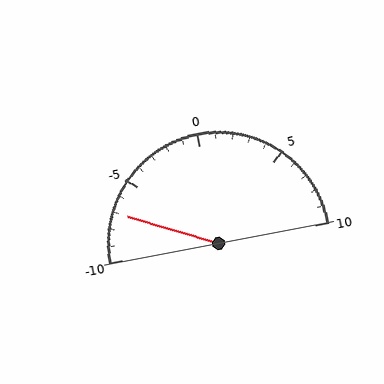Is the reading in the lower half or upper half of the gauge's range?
The reading is in the lower half of the range (-10 to 10).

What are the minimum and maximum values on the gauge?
The gauge ranges from -10 to 10.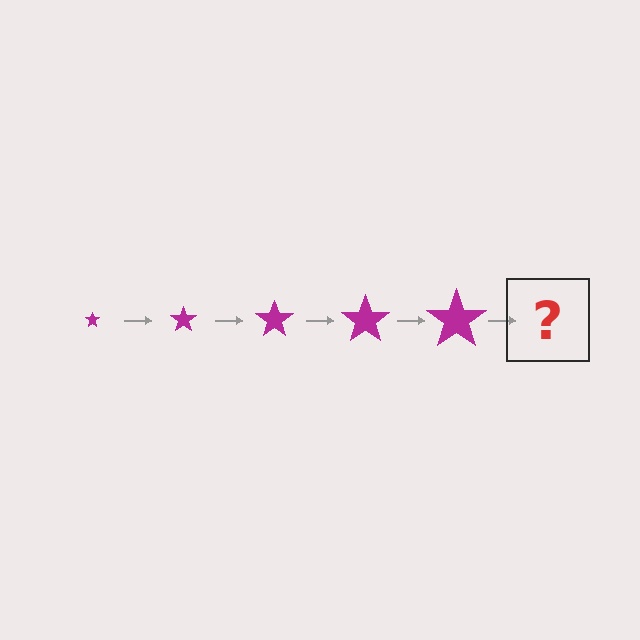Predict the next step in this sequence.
The next step is a magenta star, larger than the previous one.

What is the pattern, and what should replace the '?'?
The pattern is that the star gets progressively larger each step. The '?' should be a magenta star, larger than the previous one.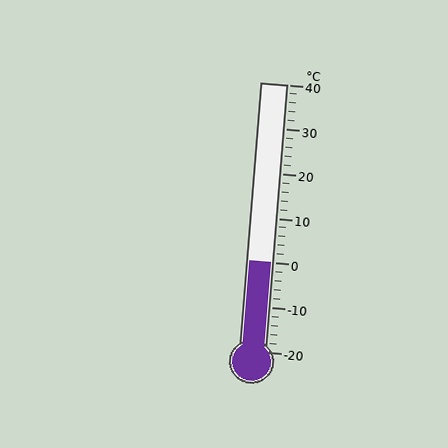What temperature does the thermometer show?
The thermometer shows approximately 0°C.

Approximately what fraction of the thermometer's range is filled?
The thermometer is filled to approximately 35% of its range.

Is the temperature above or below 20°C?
The temperature is below 20°C.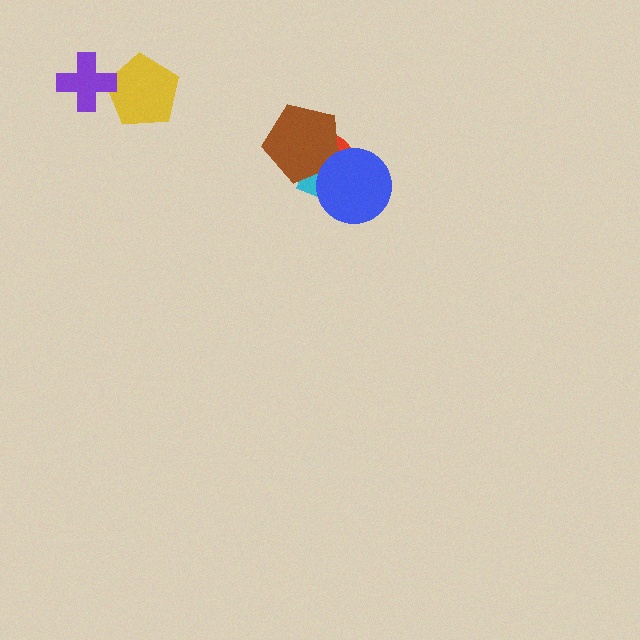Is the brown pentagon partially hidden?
Yes, it is partially covered by another shape.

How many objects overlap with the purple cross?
1 object overlaps with the purple cross.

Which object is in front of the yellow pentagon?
The purple cross is in front of the yellow pentagon.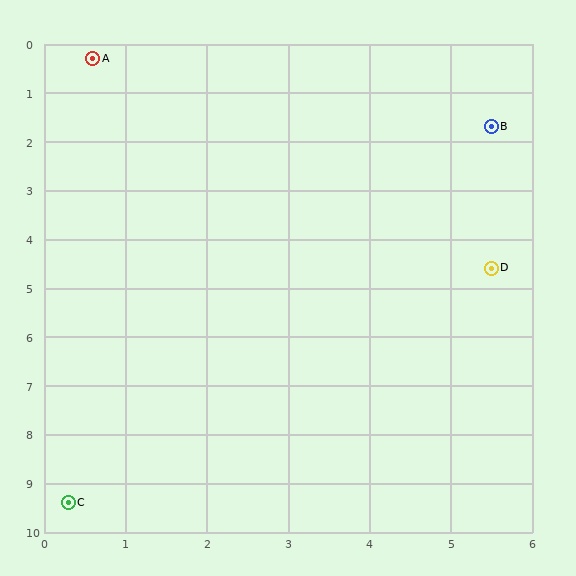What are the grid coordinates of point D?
Point D is at approximately (5.5, 4.6).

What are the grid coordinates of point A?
Point A is at approximately (0.6, 0.3).